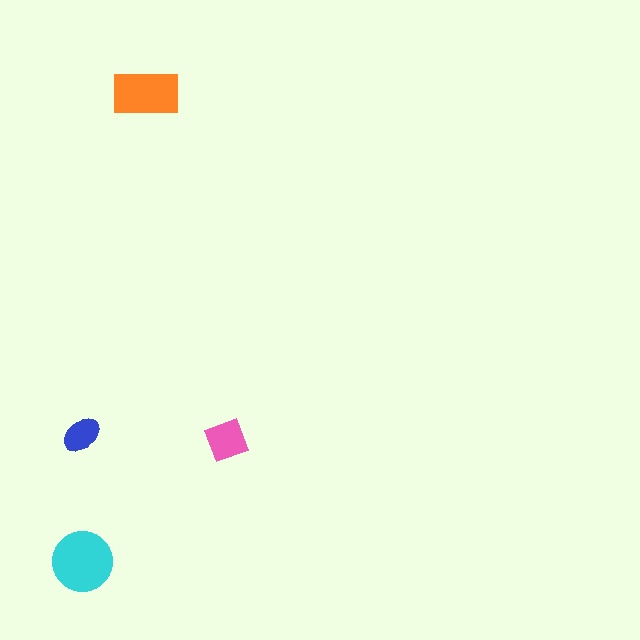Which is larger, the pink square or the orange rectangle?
The orange rectangle.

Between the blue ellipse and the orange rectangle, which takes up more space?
The orange rectangle.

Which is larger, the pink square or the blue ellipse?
The pink square.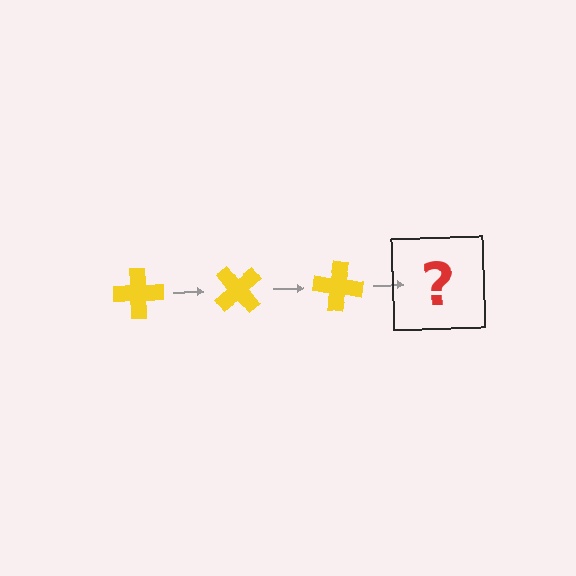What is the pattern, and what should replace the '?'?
The pattern is that the cross rotates 50 degrees each step. The '?' should be a yellow cross rotated 150 degrees.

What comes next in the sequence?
The next element should be a yellow cross rotated 150 degrees.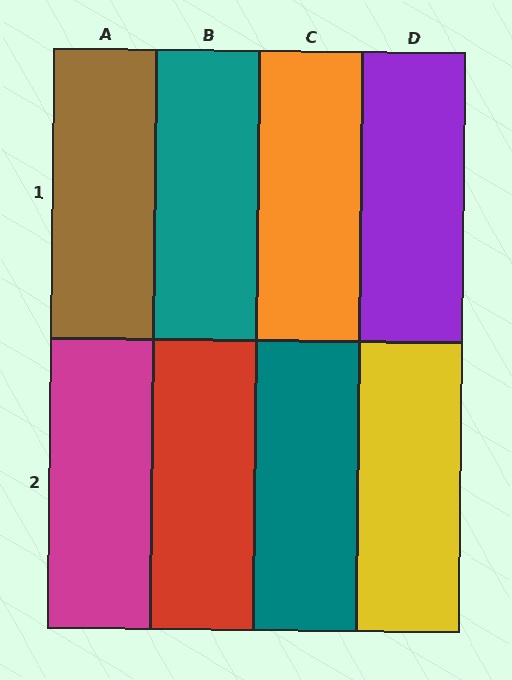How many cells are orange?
1 cell is orange.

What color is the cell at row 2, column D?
Yellow.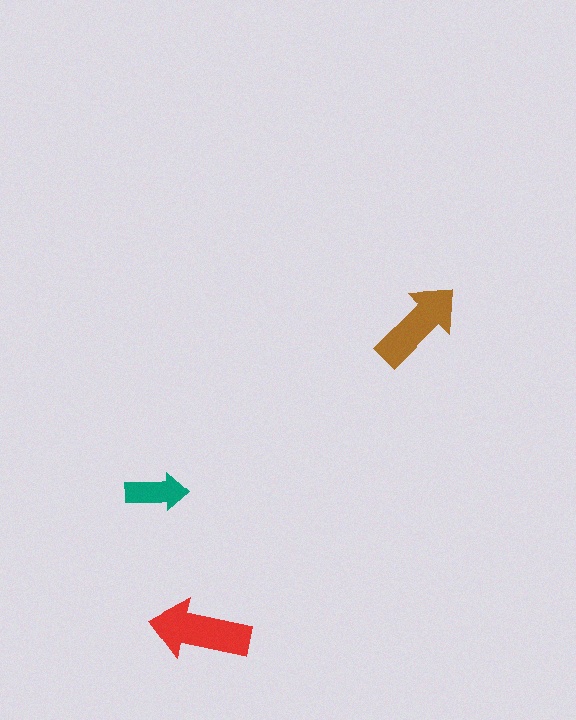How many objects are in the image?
There are 3 objects in the image.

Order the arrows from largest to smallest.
the red one, the brown one, the teal one.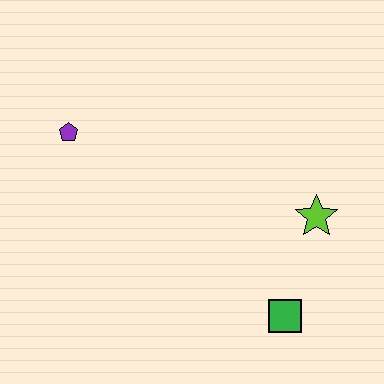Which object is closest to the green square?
The lime star is closest to the green square.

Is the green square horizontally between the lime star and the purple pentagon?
Yes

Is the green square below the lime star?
Yes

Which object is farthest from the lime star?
The purple pentagon is farthest from the lime star.